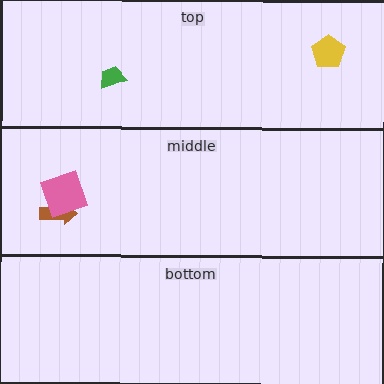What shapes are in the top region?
The green trapezoid, the yellow pentagon.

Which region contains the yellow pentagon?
The top region.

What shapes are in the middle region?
The brown arrow, the pink square.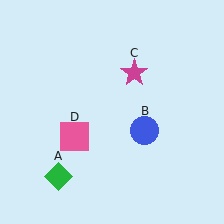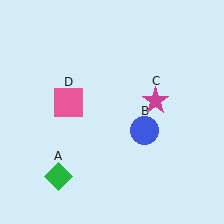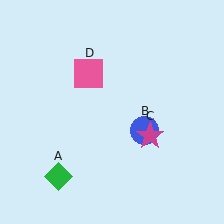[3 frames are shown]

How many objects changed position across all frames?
2 objects changed position: magenta star (object C), pink square (object D).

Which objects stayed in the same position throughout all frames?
Green diamond (object A) and blue circle (object B) remained stationary.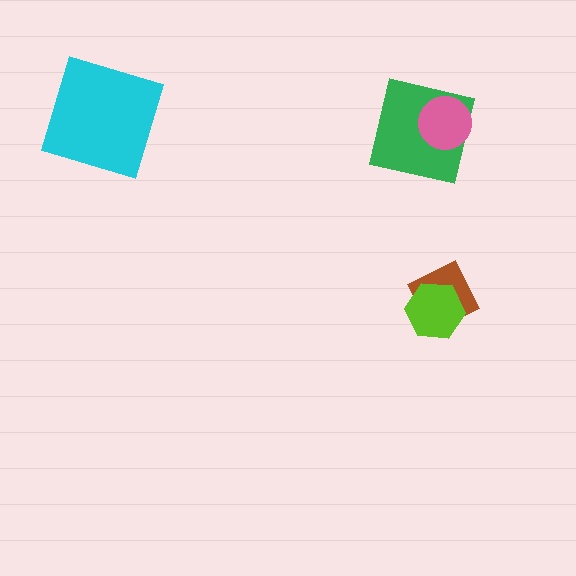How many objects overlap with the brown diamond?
1 object overlaps with the brown diamond.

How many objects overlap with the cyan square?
0 objects overlap with the cyan square.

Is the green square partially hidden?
Yes, it is partially covered by another shape.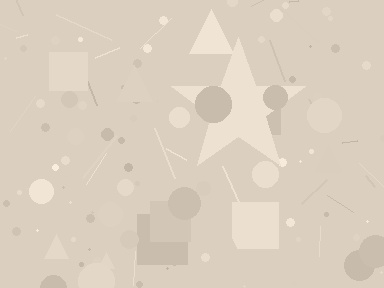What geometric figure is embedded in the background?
A star is embedded in the background.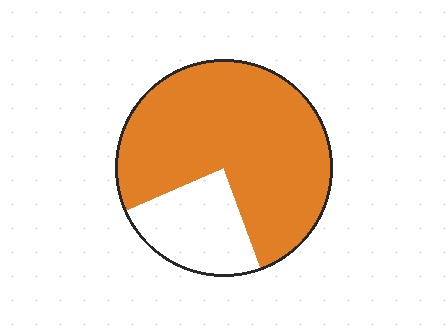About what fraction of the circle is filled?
About three quarters (3/4).